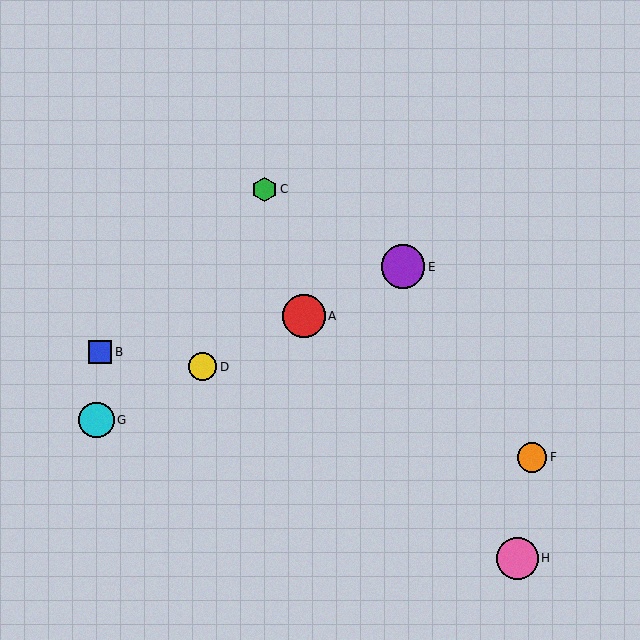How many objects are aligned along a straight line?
4 objects (A, D, E, G) are aligned along a straight line.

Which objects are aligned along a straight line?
Objects A, D, E, G are aligned along a straight line.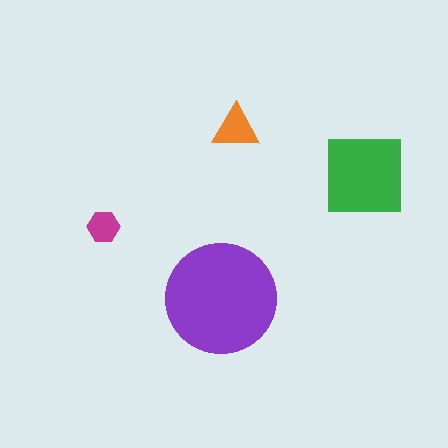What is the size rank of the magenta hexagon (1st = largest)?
4th.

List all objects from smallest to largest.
The magenta hexagon, the orange triangle, the green square, the purple circle.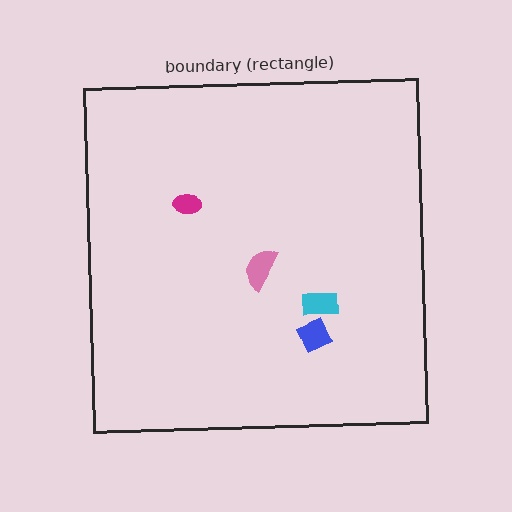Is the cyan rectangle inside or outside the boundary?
Inside.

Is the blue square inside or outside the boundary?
Inside.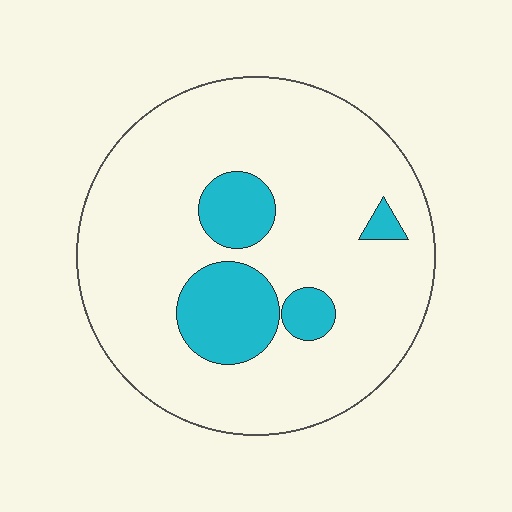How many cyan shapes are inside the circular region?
4.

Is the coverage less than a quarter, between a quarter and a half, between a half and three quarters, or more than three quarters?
Less than a quarter.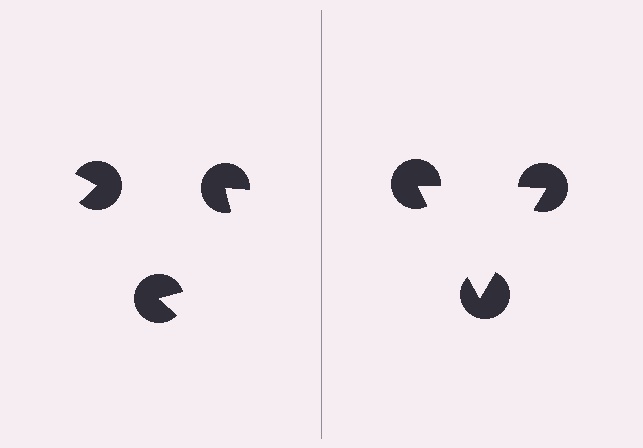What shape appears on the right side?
An illusory triangle.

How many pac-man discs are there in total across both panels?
6 — 3 on each side.